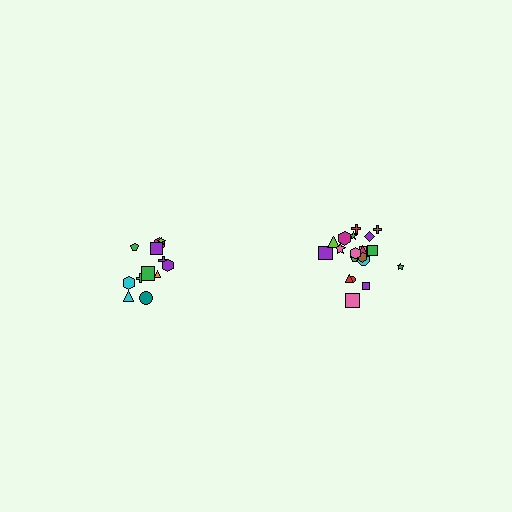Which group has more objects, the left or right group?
The right group.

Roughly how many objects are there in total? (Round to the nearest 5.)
Roughly 35 objects in total.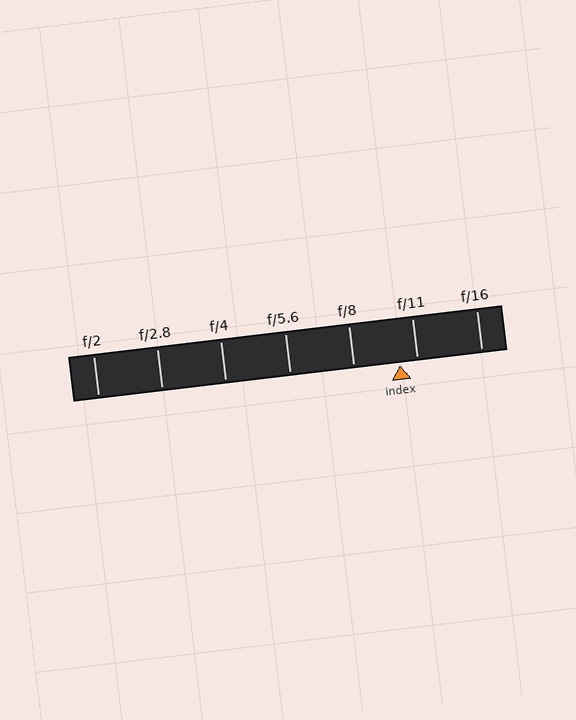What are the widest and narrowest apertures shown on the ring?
The widest aperture shown is f/2 and the narrowest is f/16.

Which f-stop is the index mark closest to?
The index mark is closest to f/11.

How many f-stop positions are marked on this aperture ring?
There are 7 f-stop positions marked.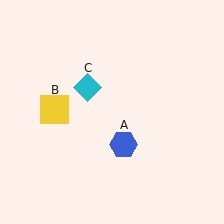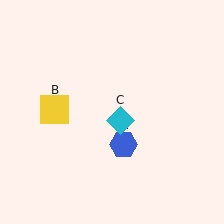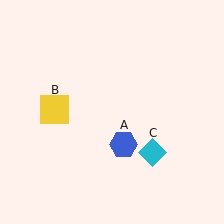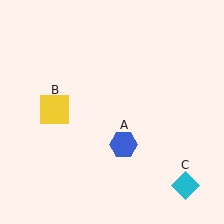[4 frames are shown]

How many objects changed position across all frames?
1 object changed position: cyan diamond (object C).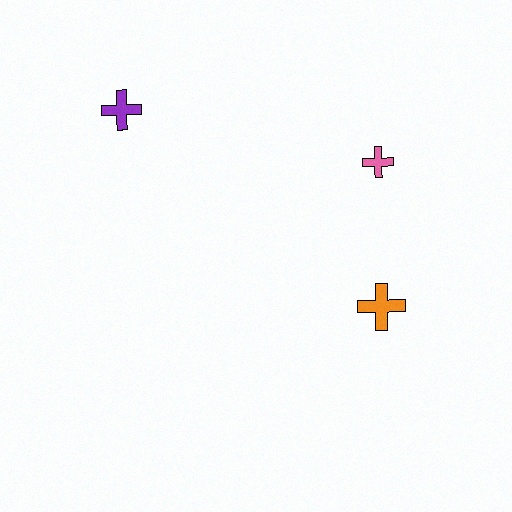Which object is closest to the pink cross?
The orange cross is closest to the pink cross.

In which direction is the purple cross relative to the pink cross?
The purple cross is to the left of the pink cross.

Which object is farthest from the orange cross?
The purple cross is farthest from the orange cross.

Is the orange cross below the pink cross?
Yes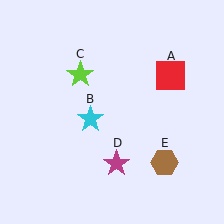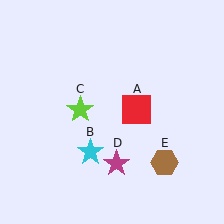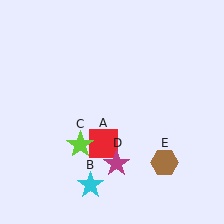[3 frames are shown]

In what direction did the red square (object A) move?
The red square (object A) moved down and to the left.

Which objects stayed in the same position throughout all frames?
Magenta star (object D) and brown hexagon (object E) remained stationary.